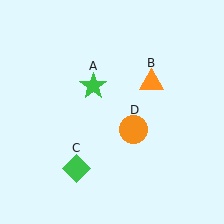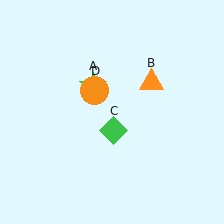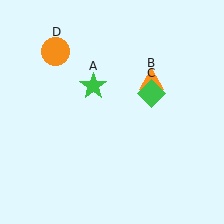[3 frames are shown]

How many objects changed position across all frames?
2 objects changed position: green diamond (object C), orange circle (object D).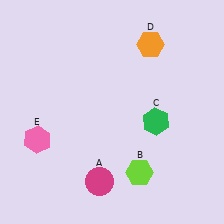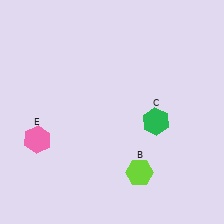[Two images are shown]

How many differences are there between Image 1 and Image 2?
There are 2 differences between the two images.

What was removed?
The magenta circle (A), the orange hexagon (D) were removed in Image 2.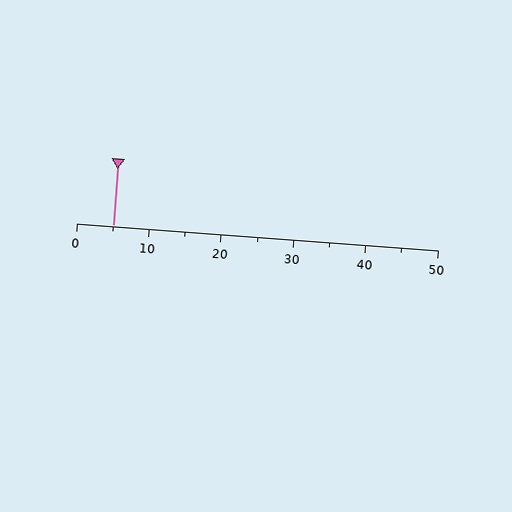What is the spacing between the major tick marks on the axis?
The major ticks are spaced 10 apart.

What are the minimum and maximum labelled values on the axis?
The axis runs from 0 to 50.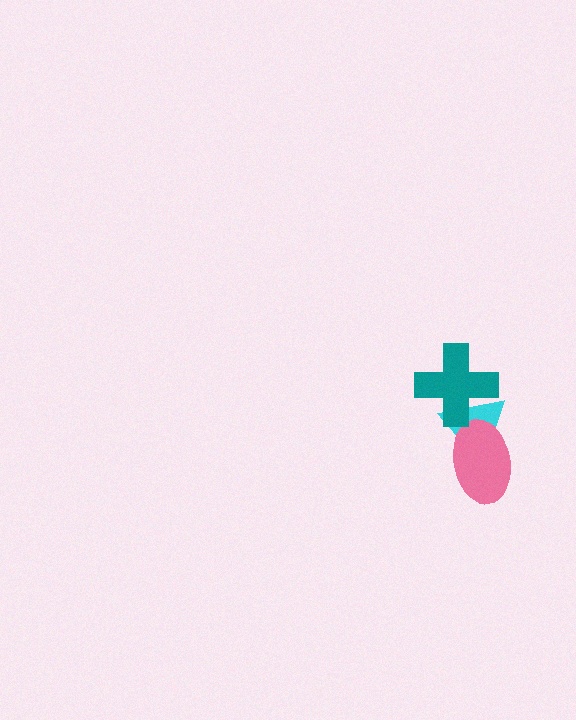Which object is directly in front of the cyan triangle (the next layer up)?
The pink ellipse is directly in front of the cyan triangle.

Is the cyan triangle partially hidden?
Yes, it is partially covered by another shape.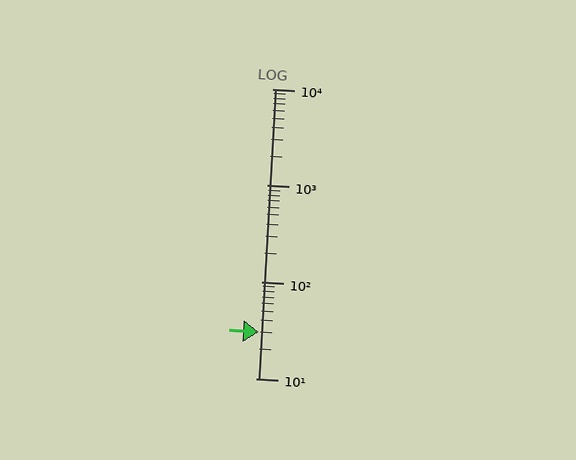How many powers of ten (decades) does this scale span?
The scale spans 3 decades, from 10 to 10000.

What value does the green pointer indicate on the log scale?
The pointer indicates approximately 30.